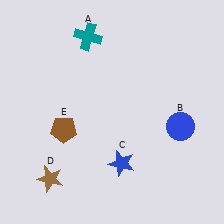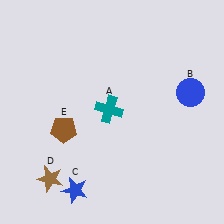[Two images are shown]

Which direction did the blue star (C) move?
The blue star (C) moved left.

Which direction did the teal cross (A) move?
The teal cross (A) moved down.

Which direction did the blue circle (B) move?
The blue circle (B) moved up.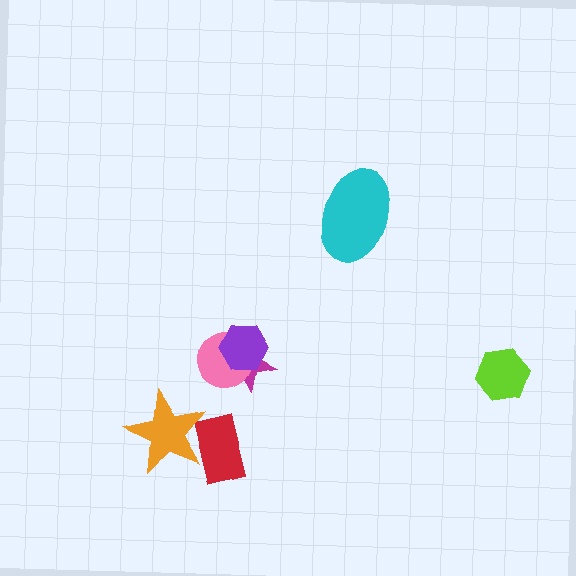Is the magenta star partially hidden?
Yes, it is partially covered by another shape.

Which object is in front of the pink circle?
The purple hexagon is in front of the pink circle.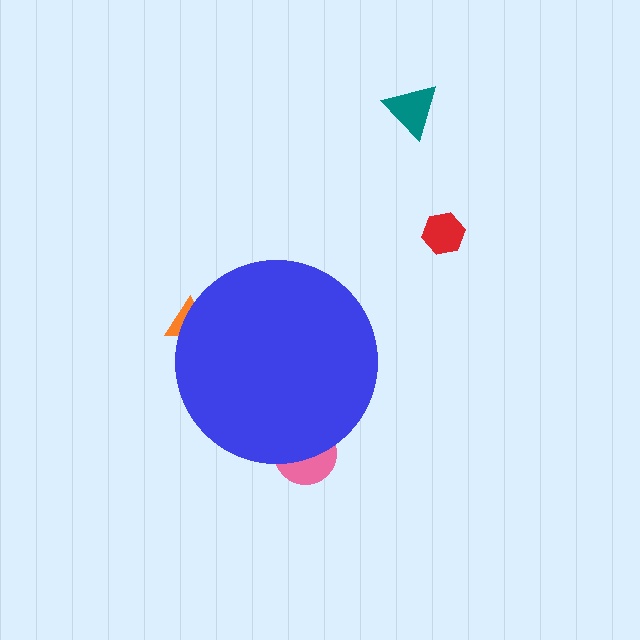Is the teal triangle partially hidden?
No, the teal triangle is fully visible.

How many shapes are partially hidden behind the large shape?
2 shapes are partially hidden.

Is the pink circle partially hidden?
Yes, the pink circle is partially hidden behind the blue circle.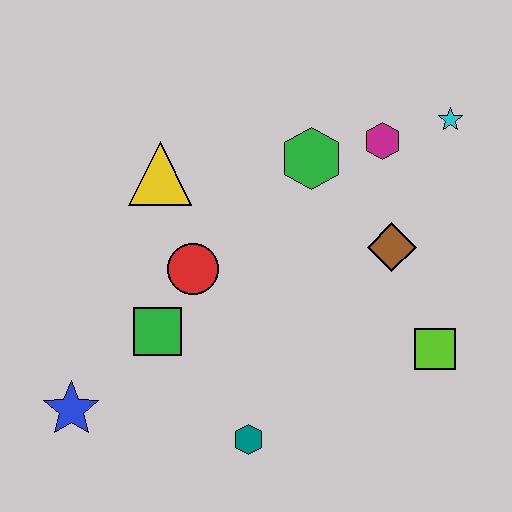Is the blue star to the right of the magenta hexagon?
No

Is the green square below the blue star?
No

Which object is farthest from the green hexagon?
The blue star is farthest from the green hexagon.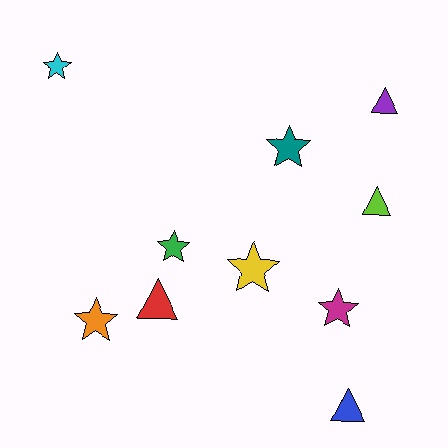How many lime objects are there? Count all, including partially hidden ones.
There is 1 lime object.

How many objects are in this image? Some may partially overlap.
There are 10 objects.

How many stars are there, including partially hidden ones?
There are 6 stars.